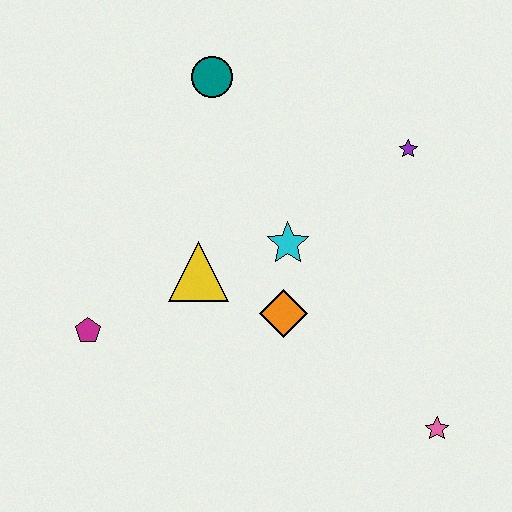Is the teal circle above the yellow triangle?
Yes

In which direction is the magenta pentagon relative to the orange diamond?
The magenta pentagon is to the left of the orange diamond.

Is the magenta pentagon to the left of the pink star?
Yes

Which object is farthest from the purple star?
The magenta pentagon is farthest from the purple star.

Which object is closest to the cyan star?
The orange diamond is closest to the cyan star.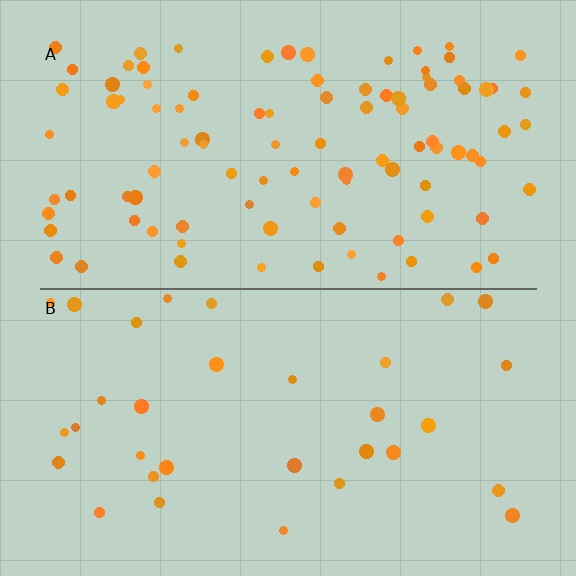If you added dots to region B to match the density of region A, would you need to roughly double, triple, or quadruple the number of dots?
Approximately triple.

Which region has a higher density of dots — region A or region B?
A (the top).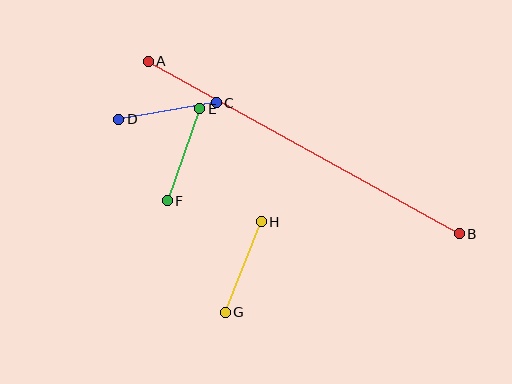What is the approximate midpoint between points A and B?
The midpoint is at approximately (304, 147) pixels.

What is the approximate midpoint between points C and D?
The midpoint is at approximately (167, 111) pixels.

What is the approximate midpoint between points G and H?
The midpoint is at approximately (243, 267) pixels.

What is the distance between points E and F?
The distance is approximately 98 pixels.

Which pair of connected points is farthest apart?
Points A and B are farthest apart.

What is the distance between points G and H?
The distance is approximately 98 pixels.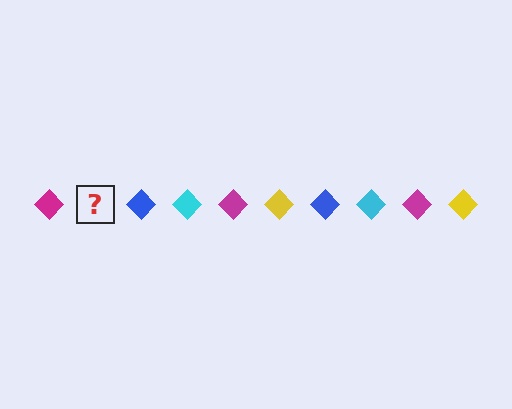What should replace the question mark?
The question mark should be replaced with a yellow diamond.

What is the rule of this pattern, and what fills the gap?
The rule is that the pattern cycles through magenta, yellow, blue, cyan diamonds. The gap should be filled with a yellow diamond.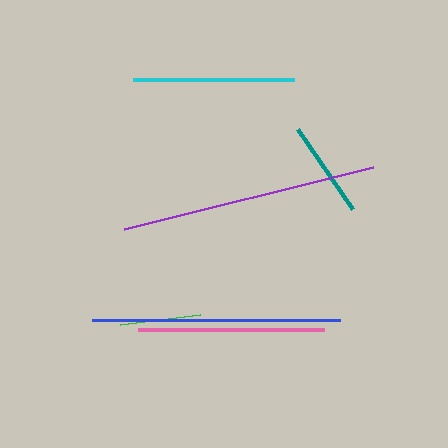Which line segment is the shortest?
The green line is the shortest at approximately 81 pixels.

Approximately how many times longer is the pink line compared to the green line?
The pink line is approximately 2.3 times the length of the green line.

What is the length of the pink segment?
The pink segment is approximately 185 pixels long.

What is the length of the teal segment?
The teal segment is approximately 97 pixels long.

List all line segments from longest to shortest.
From longest to shortest: purple, blue, pink, cyan, teal, green.